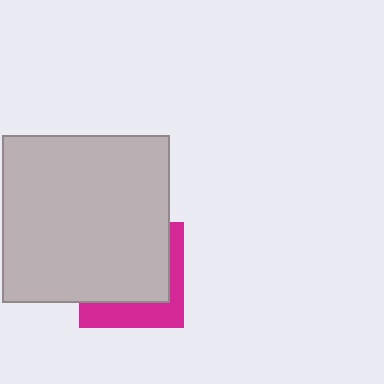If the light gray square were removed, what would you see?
You would see the complete magenta square.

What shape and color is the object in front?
The object in front is a light gray square.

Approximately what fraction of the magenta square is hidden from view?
Roughly 67% of the magenta square is hidden behind the light gray square.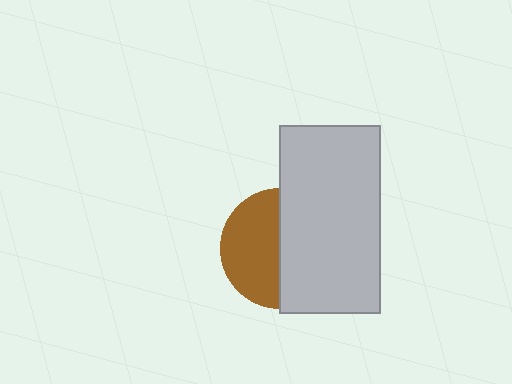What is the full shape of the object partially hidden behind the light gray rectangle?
The partially hidden object is a brown circle.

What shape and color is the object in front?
The object in front is a light gray rectangle.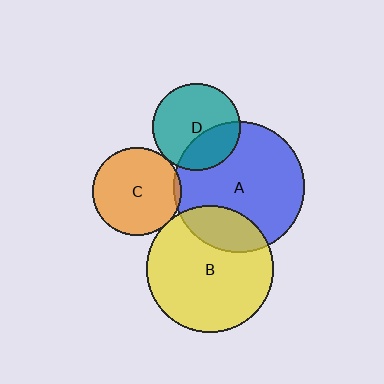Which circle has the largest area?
Circle A (blue).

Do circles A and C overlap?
Yes.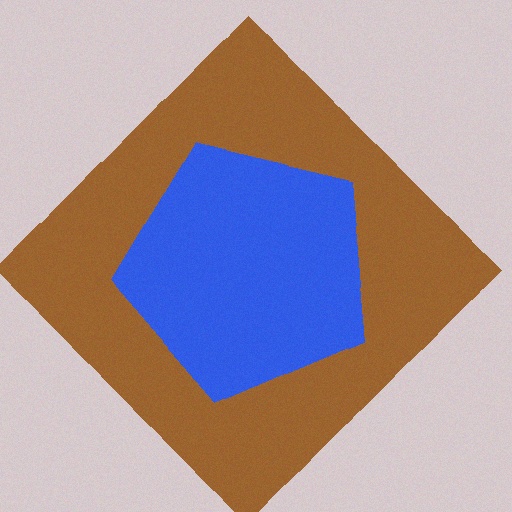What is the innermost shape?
The blue pentagon.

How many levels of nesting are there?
2.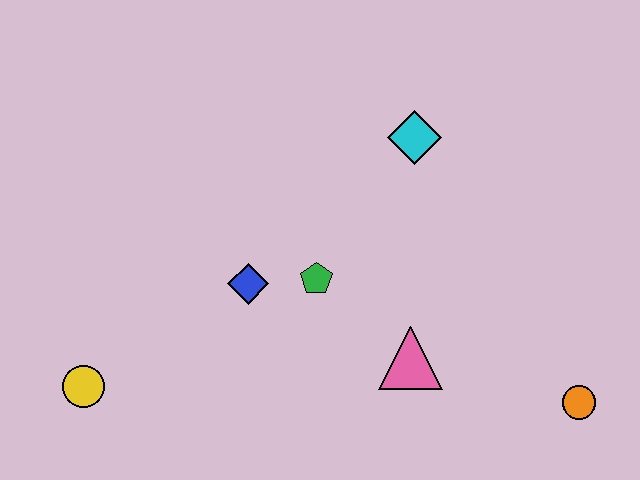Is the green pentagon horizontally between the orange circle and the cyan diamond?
No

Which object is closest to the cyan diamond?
The green pentagon is closest to the cyan diamond.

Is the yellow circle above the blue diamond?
No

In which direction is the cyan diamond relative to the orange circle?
The cyan diamond is above the orange circle.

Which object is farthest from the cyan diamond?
The yellow circle is farthest from the cyan diamond.